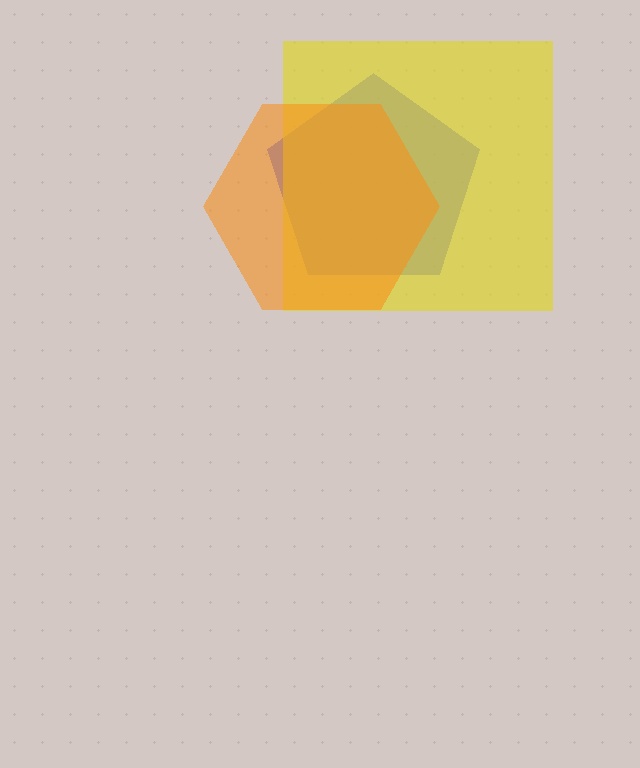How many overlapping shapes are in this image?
There are 3 overlapping shapes in the image.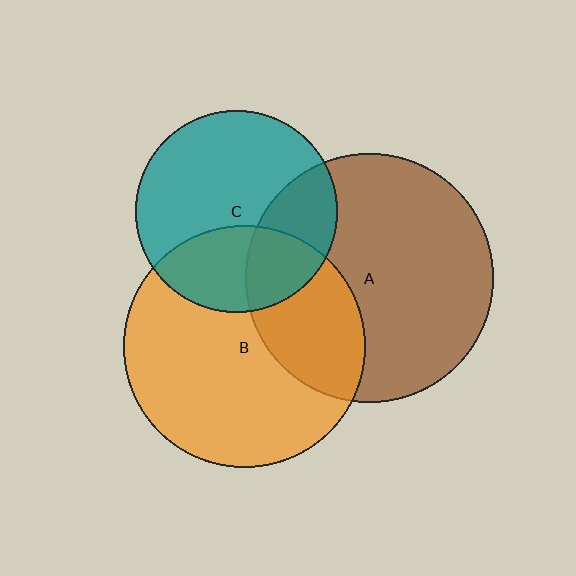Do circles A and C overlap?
Yes.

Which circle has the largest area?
Circle A (brown).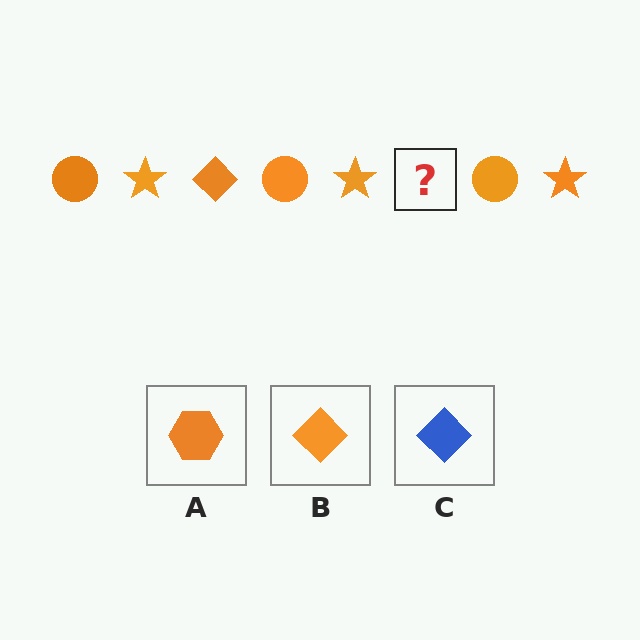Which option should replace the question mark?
Option B.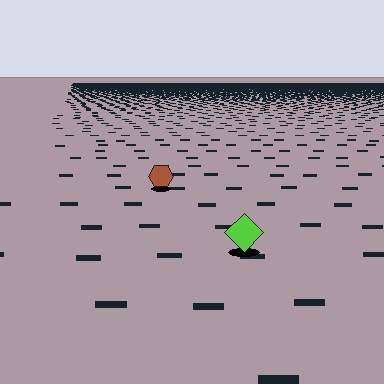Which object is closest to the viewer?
The lime diamond is closest. The texture marks near it are larger and more spread out.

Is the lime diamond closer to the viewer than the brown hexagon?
Yes. The lime diamond is closer — you can tell from the texture gradient: the ground texture is coarser near it.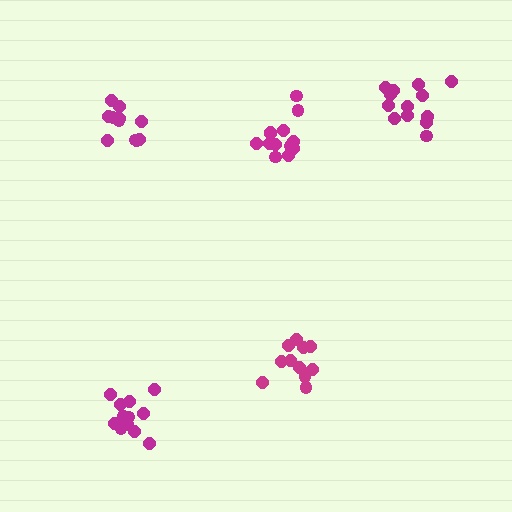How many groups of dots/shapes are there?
There are 5 groups.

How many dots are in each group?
Group 1: 11 dots, Group 2: 13 dots, Group 3: 12 dots, Group 4: 13 dots, Group 5: 11 dots (60 total).